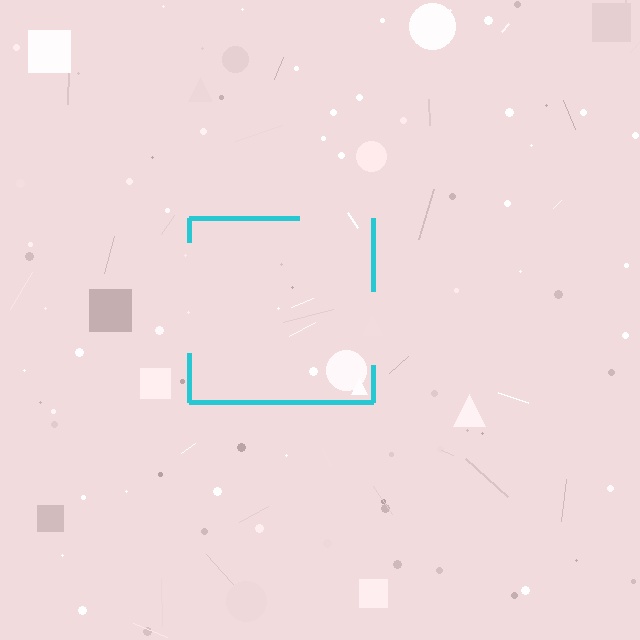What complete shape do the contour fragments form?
The contour fragments form a square.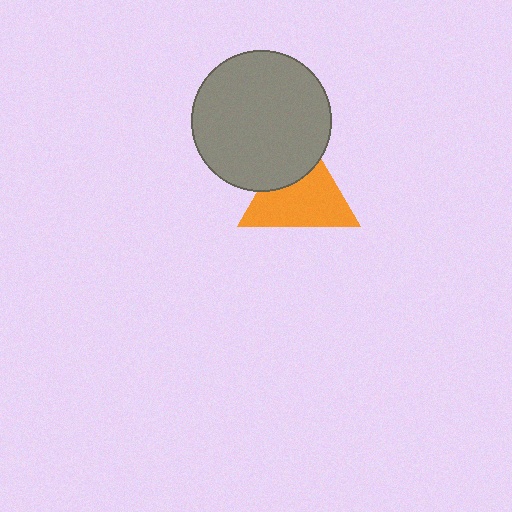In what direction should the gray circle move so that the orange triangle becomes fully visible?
The gray circle should move up. That is the shortest direction to clear the overlap and leave the orange triangle fully visible.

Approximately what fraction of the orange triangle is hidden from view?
Roughly 32% of the orange triangle is hidden behind the gray circle.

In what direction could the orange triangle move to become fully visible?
The orange triangle could move down. That would shift it out from behind the gray circle entirely.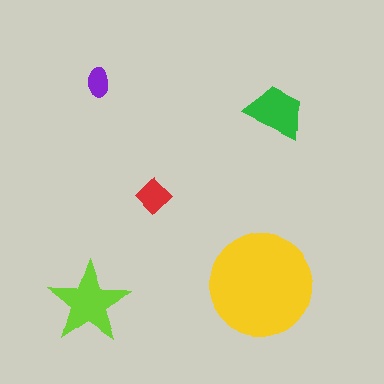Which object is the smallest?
The purple ellipse.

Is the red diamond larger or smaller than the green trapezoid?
Smaller.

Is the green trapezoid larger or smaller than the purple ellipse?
Larger.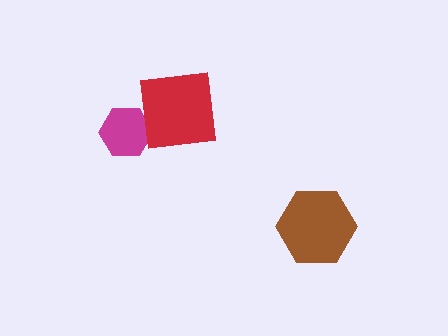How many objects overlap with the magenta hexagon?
1 object overlaps with the magenta hexagon.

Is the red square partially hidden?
No, no other shape covers it.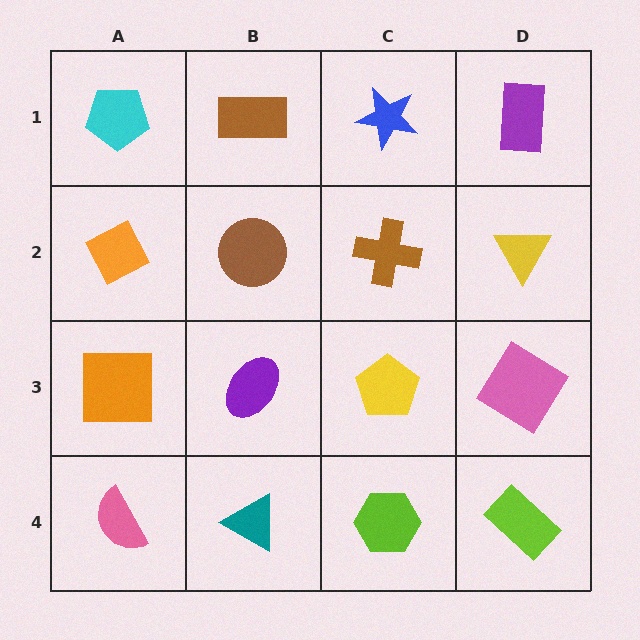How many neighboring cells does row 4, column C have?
3.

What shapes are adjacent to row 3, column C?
A brown cross (row 2, column C), a lime hexagon (row 4, column C), a purple ellipse (row 3, column B), a pink diamond (row 3, column D).